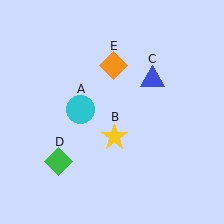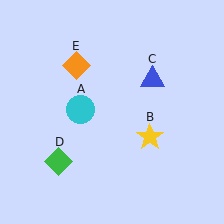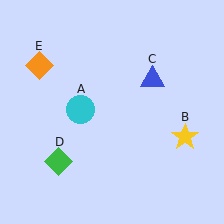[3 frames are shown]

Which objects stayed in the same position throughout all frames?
Cyan circle (object A) and blue triangle (object C) and green diamond (object D) remained stationary.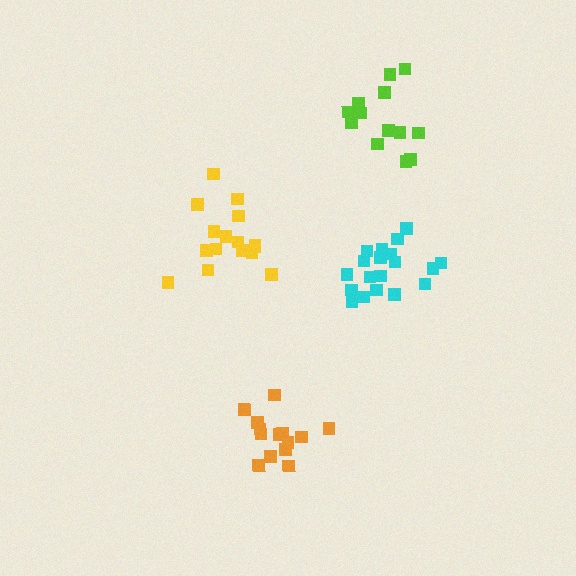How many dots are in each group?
Group 1: 13 dots, Group 2: 15 dots, Group 3: 17 dots, Group 4: 19 dots (64 total).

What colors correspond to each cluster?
The clusters are colored: lime, orange, yellow, cyan.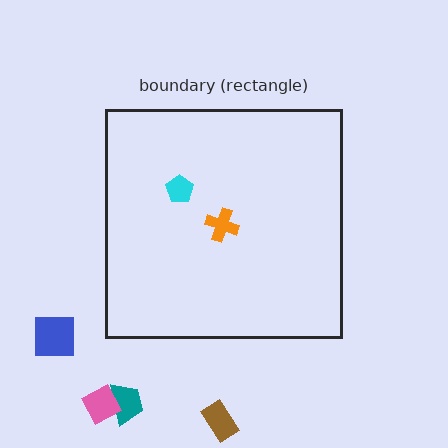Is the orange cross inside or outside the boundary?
Inside.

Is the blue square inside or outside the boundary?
Outside.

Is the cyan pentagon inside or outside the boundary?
Inside.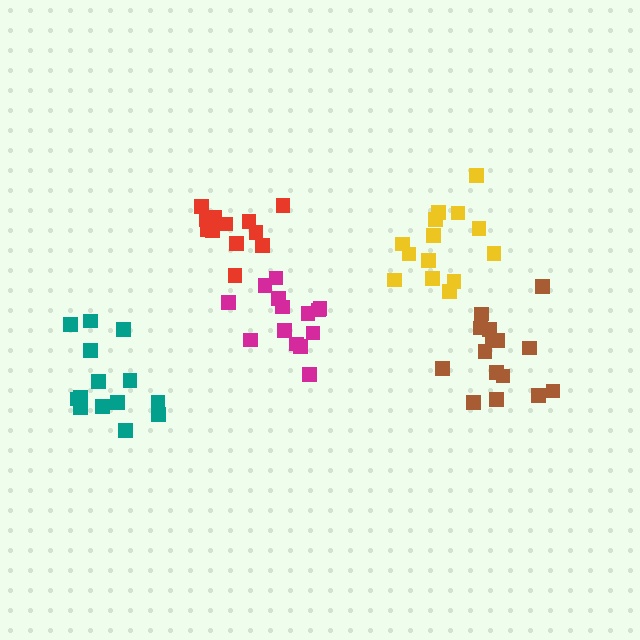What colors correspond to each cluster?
The clusters are colored: brown, red, magenta, teal, yellow.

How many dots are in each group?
Group 1: 15 dots, Group 2: 12 dots, Group 3: 14 dots, Group 4: 14 dots, Group 5: 14 dots (69 total).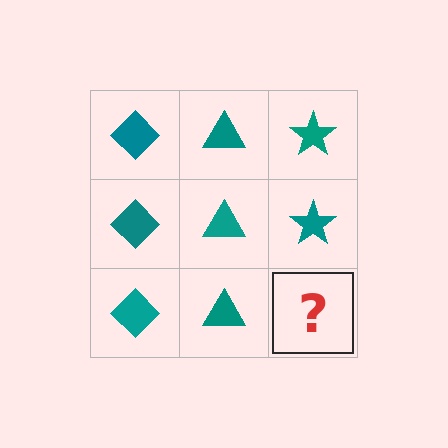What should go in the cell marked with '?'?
The missing cell should contain a teal star.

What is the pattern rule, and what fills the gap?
The rule is that each column has a consistent shape. The gap should be filled with a teal star.